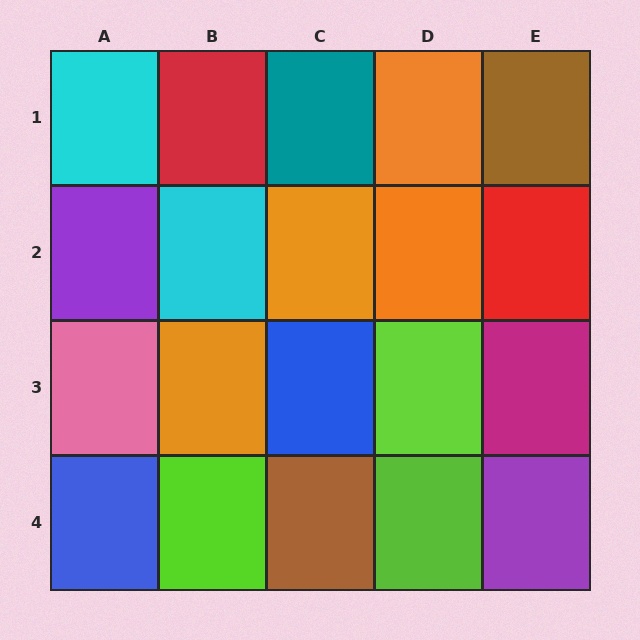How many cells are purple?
2 cells are purple.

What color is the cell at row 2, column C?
Orange.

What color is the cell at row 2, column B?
Cyan.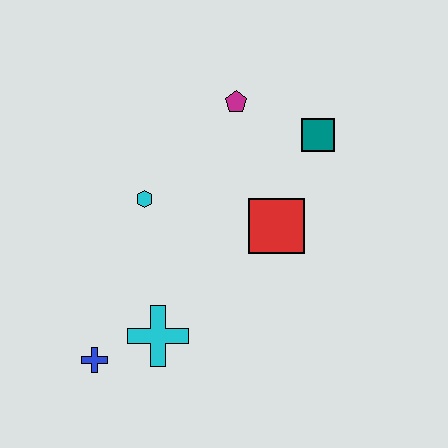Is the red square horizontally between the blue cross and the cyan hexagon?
No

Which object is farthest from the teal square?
The blue cross is farthest from the teal square.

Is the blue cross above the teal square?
No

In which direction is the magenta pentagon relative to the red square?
The magenta pentagon is above the red square.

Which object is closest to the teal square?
The magenta pentagon is closest to the teal square.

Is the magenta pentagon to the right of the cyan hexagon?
Yes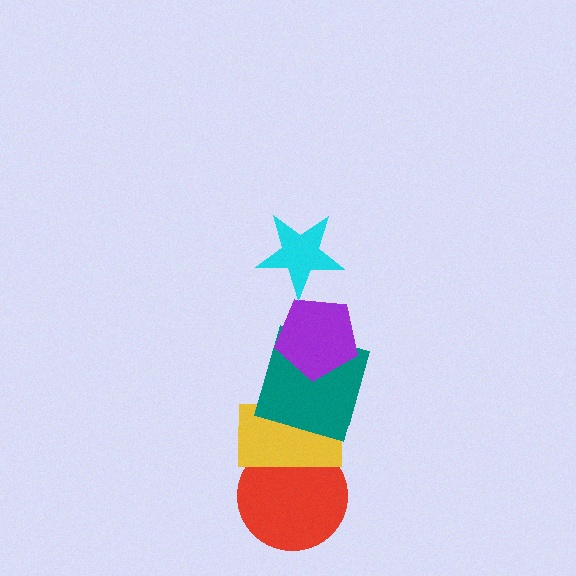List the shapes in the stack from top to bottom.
From top to bottom: the cyan star, the purple pentagon, the teal square, the yellow rectangle, the red circle.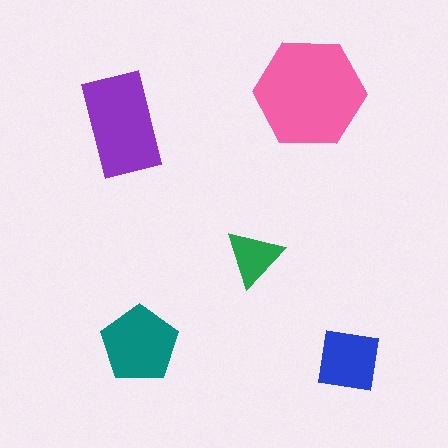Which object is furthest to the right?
The blue square is rightmost.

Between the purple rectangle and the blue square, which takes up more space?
The purple rectangle.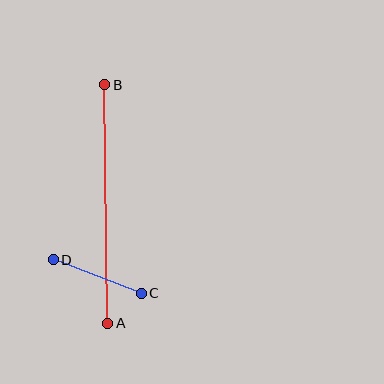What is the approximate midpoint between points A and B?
The midpoint is at approximately (106, 204) pixels.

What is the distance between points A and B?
The distance is approximately 238 pixels.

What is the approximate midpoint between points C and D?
The midpoint is at approximately (97, 276) pixels.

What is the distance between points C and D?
The distance is approximately 94 pixels.